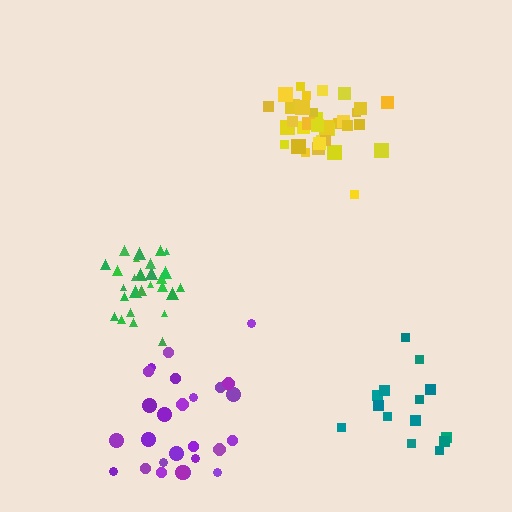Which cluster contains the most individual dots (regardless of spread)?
Yellow (34).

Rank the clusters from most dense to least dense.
yellow, green, purple, teal.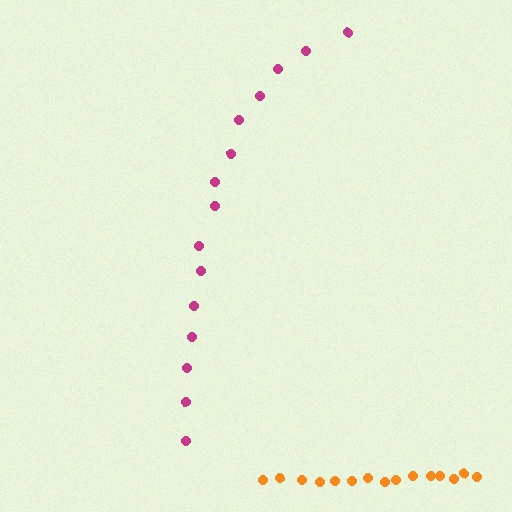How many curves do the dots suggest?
There are 2 distinct paths.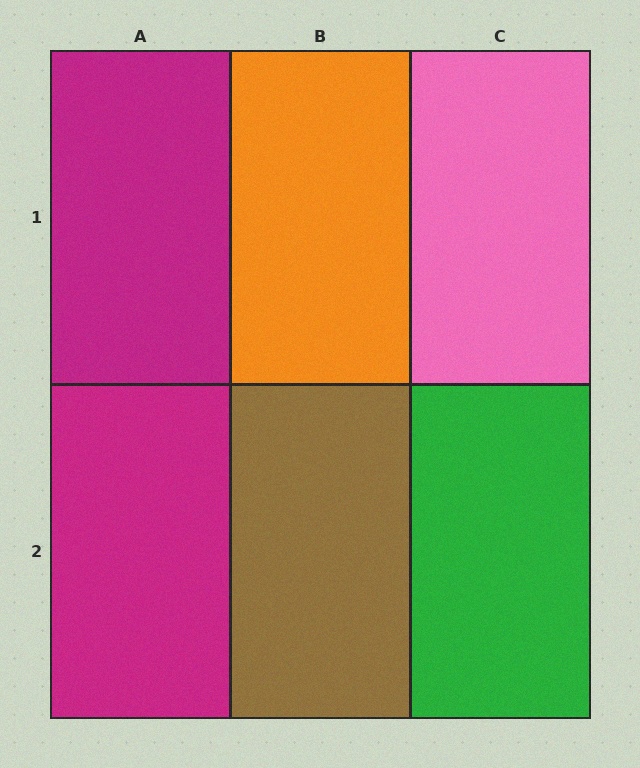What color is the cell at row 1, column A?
Magenta.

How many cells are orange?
1 cell is orange.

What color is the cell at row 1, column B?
Orange.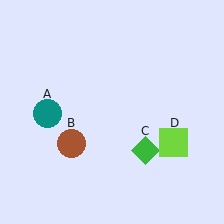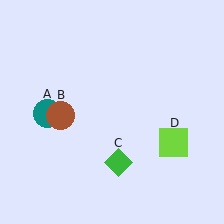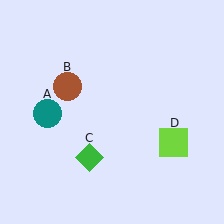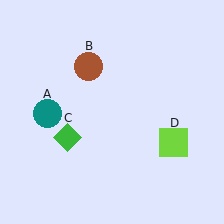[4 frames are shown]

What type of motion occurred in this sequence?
The brown circle (object B), green diamond (object C) rotated clockwise around the center of the scene.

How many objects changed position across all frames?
2 objects changed position: brown circle (object B), green diamond (object C).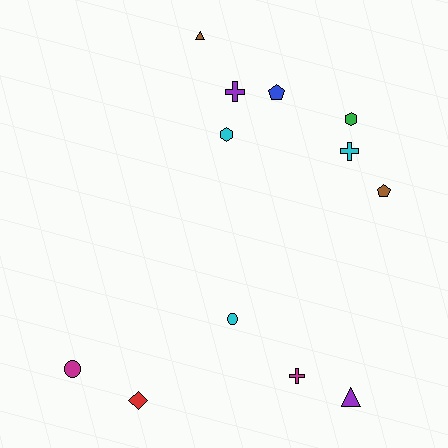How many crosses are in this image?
There are 3 crosses.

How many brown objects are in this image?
There are 2 brown objects.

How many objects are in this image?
There are 12 objects.